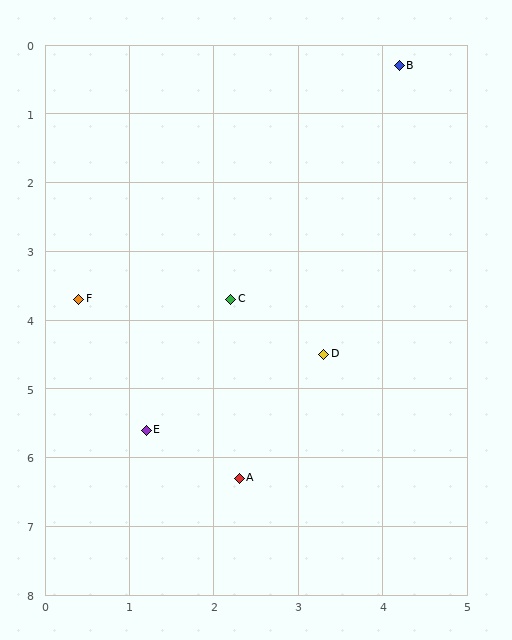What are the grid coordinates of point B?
Point B is at approximately (4.2, 0.3).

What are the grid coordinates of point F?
Point F is at approximately (0.4, 3.7).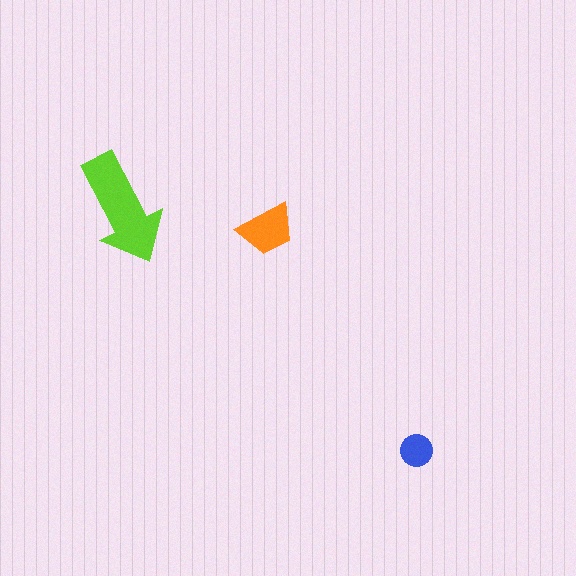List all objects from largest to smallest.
The lime arrow, the orange trapezoid, the blue circle.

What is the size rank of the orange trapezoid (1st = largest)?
2nd.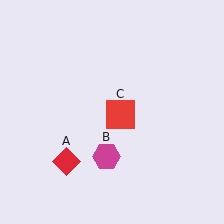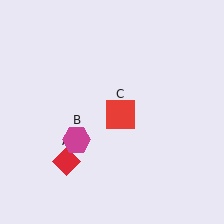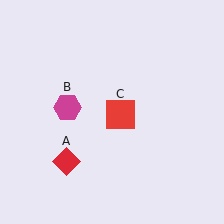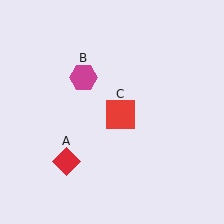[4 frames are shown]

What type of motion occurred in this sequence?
The magenta hexagon (object B) rotated clockwise around the center of the scene.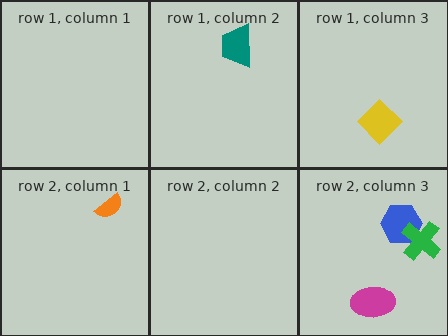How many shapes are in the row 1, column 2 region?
1.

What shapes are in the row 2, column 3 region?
The magenta ellipse, the blue hexagon, the green cross.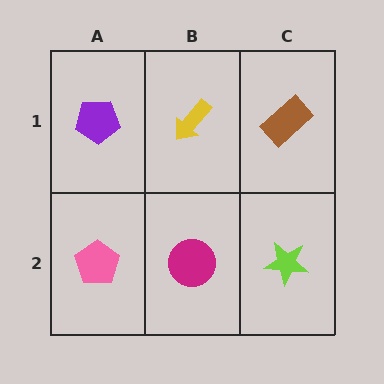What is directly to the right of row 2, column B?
A lime star.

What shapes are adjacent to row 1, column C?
A lime star (row 2, column C), a yellow arrow (row 1, column B).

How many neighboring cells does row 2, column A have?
2.